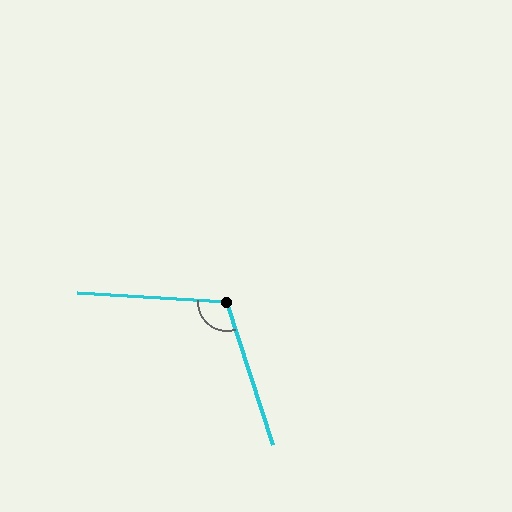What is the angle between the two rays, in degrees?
Approximately 111 degrees.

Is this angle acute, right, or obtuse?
It is obtuse.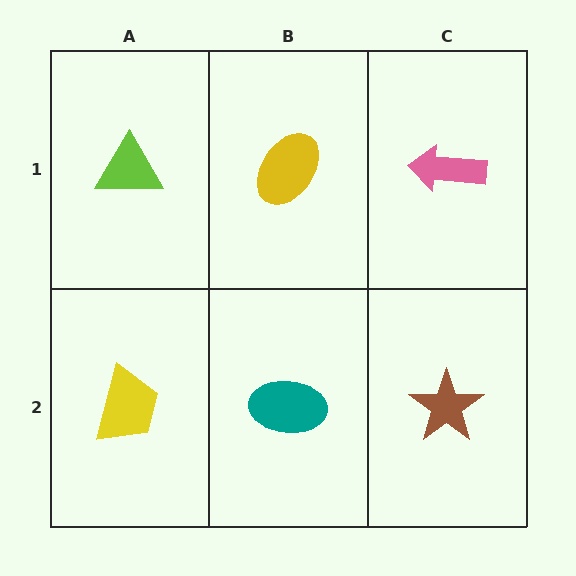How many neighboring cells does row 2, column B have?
3.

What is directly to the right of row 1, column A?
A yellow ellipse.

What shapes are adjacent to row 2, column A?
A lime triangle (row 1, column A), a teal ellipse (row 2, column B).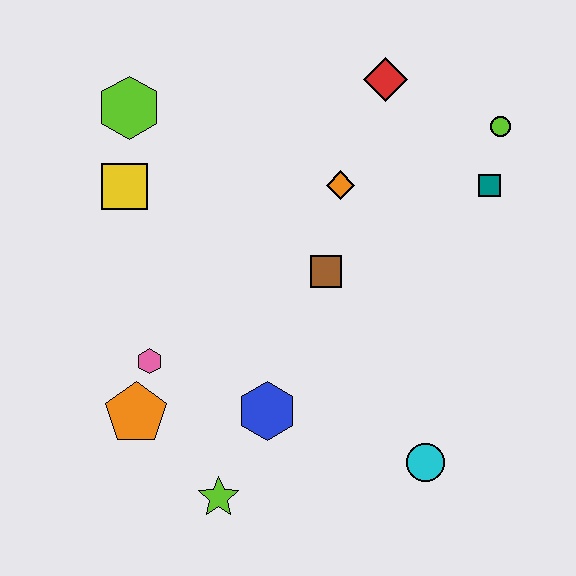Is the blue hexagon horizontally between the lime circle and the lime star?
Yes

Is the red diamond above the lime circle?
Yes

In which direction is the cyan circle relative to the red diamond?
The cyan circle is below the red diamond.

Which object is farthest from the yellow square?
The cyan circle is farthest from the yellow square.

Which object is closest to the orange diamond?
The brown square is closest to the orange diamond.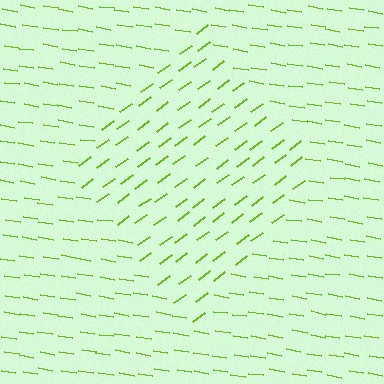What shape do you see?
I see a diamond.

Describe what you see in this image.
The image is filled with small lime line segments. A diamond region in the image has lines oriented differently from the surrounding lines, creating a visible texture boundary.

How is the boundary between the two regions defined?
The boundary is defined purely by a change in line orientation (approximately 45 degrees difference). All lines are the same color and thickness.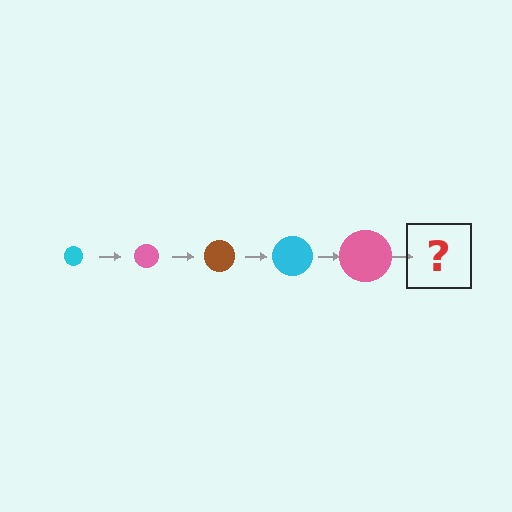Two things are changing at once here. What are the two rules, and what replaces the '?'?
The two rules are that the circle grows larger each step and the color cycles through cyan, pink, and brown. The '?' should be a brown circle, larger than the previous one.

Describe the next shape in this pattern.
It should be a brown circle, larger than the previous one.